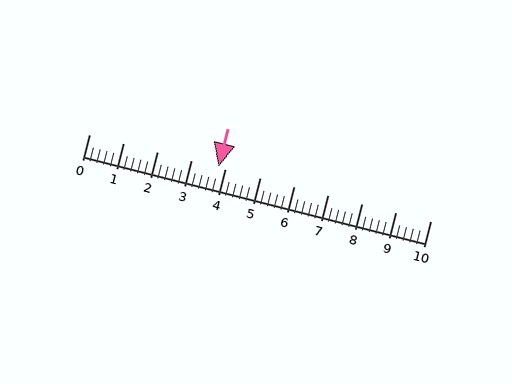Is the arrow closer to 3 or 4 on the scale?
The arrow is closer to 4.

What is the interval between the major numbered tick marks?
The major tick marks are spaced 1 units apart.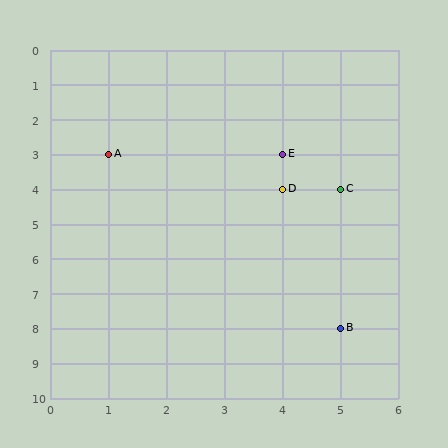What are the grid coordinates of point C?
Point C is at grid coordinates (5, 4).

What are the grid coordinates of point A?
Point A is at grid coordinates (1, 3).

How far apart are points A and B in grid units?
Points A and B are 4 columns and 5 rows apart (about 6.4 grid units diagonally).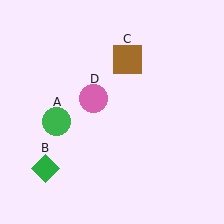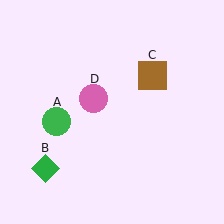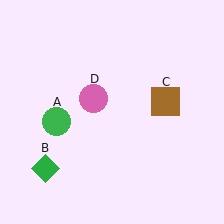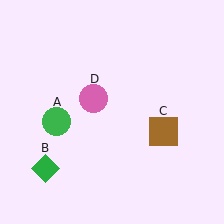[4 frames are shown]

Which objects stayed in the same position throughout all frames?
Green circle (object A) and green diamond (object B) and pink circle (object D) remained stationary.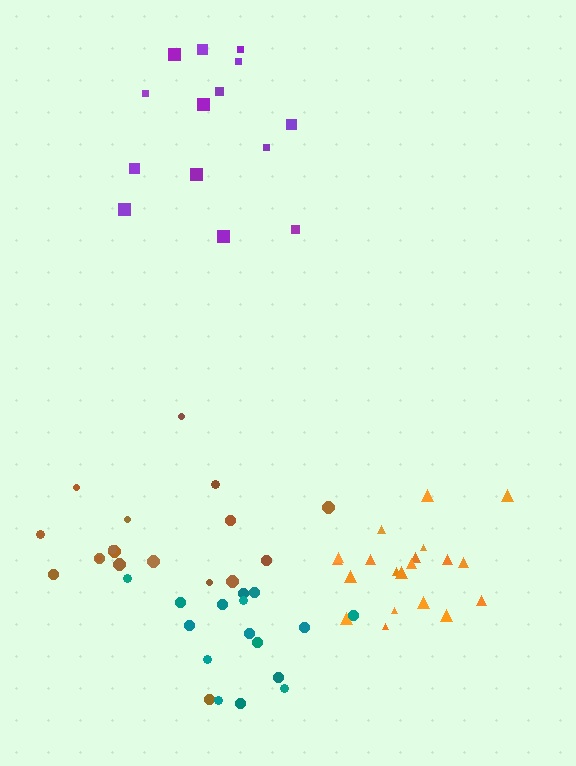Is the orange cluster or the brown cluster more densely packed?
Orange.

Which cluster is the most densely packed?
Orange.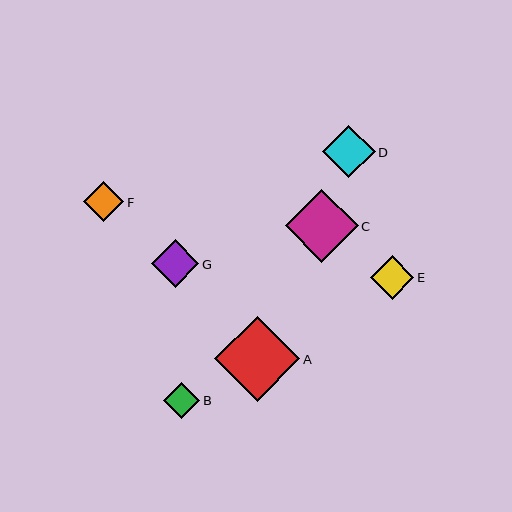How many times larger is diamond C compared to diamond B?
Diamond C is approximately 2.0 times the size of diamond B.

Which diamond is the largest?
Diamond A is the largest with a size of approximately 85 pixels.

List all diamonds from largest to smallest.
From largest to smallest: A, C, D, G, E, F, B.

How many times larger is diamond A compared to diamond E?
Diamond A is approximately 1.9 times the size of diamond E.